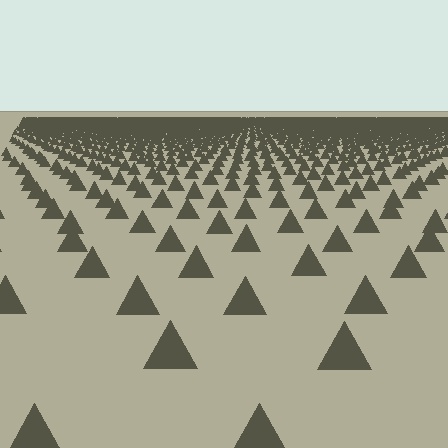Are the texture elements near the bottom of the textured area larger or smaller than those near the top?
Larger. Near the bottom, elements are closer to the viewer and appear at a bigger on-screen size.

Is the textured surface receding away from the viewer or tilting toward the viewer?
The surface is receding away from the viewer. Texture elements get smaller and denser toward the top.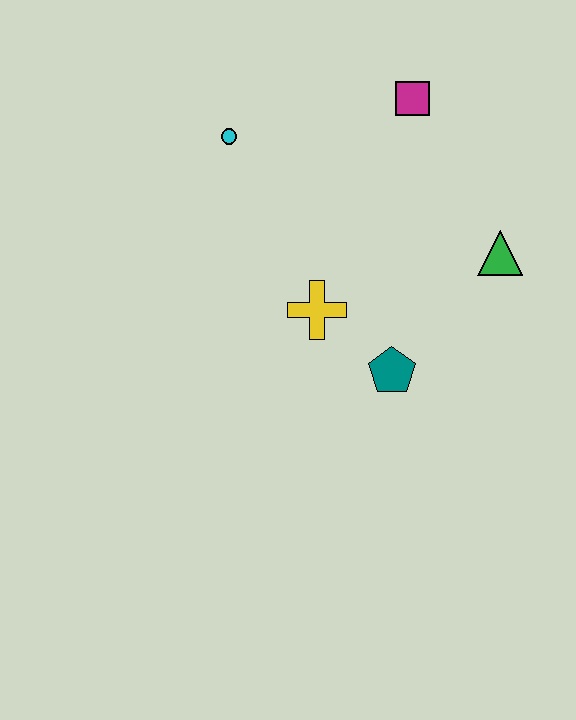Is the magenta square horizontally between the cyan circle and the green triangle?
Yes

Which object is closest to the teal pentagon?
The yellow cross is closest to the teal pentagon.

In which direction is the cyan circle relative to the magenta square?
The cyan circle is to the left of the magenta square.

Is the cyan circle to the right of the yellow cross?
No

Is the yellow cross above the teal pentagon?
Yes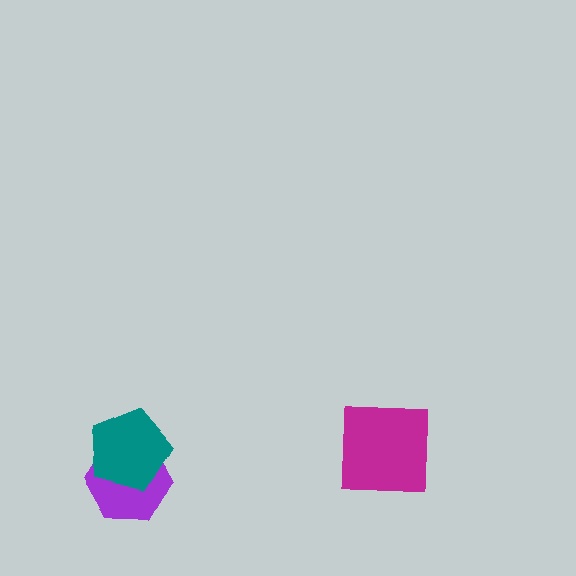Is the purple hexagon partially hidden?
Yes, it is partially covered by another shape.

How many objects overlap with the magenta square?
0 objects overlap with the magenta square.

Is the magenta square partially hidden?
No, no other shape covers it.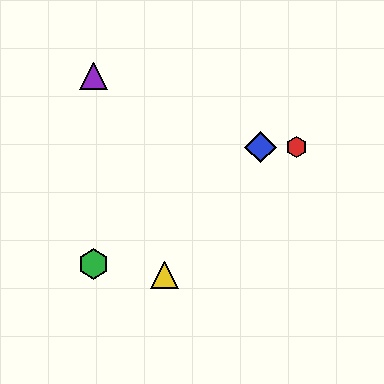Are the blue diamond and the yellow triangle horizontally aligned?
No, the blue diamond is at y≈147 and the yellow triangle is at y≈275.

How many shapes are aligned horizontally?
2 shapes (the red hexagon, the blue diamond) are aligned horizontally.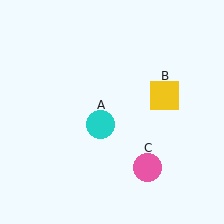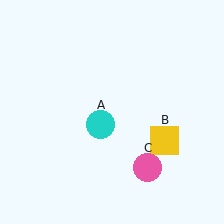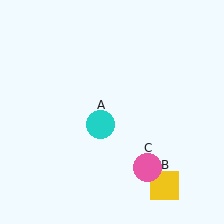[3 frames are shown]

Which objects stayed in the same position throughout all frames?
Cyan circle (object A) and pink circle (object C) remained stationary.